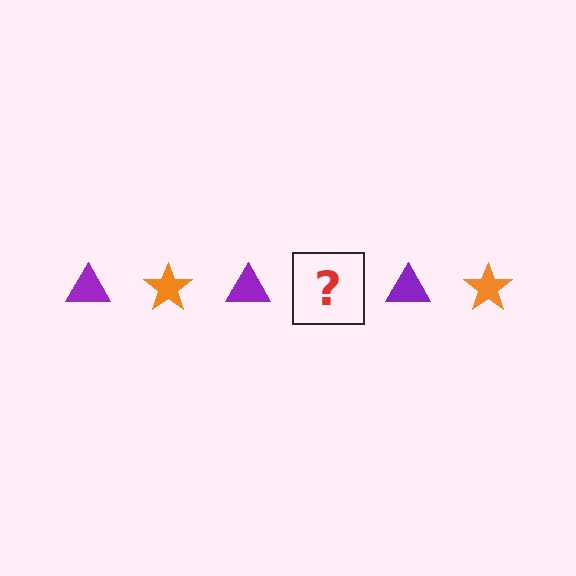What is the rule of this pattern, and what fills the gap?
The rule is that the pattern alternates between purple triangle and orange star. The gap should be filled with an orange star.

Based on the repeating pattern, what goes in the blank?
The blank should be an orange star.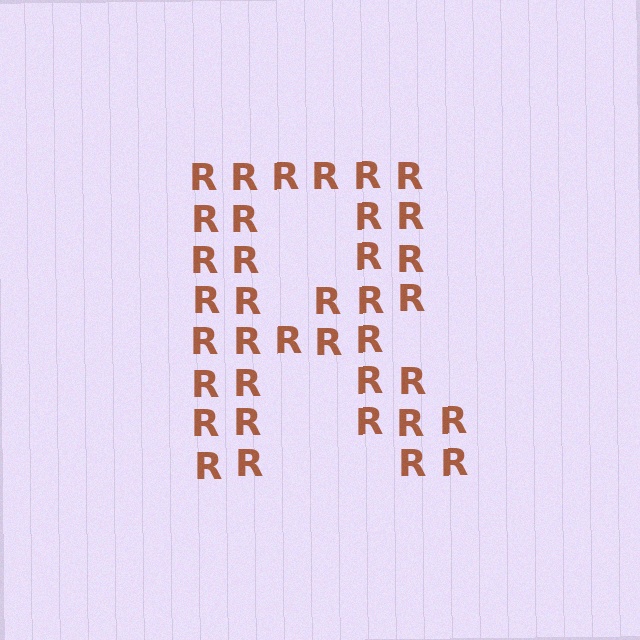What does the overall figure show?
The overall figure shows the letter R.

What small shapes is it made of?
It is made of small letter R's.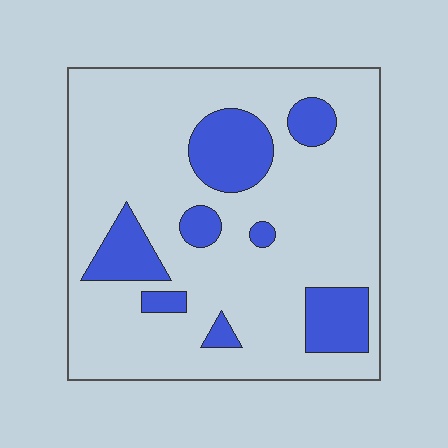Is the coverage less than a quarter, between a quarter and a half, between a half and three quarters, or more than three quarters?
Less than a quarter.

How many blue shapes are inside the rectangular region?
8.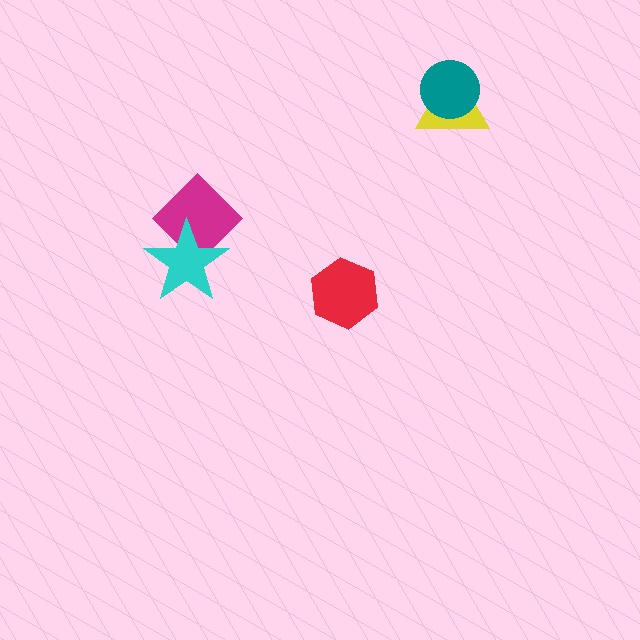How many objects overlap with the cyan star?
1 object overlaps with the cyan star.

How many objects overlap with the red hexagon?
0 objects overlap with the red hexagon.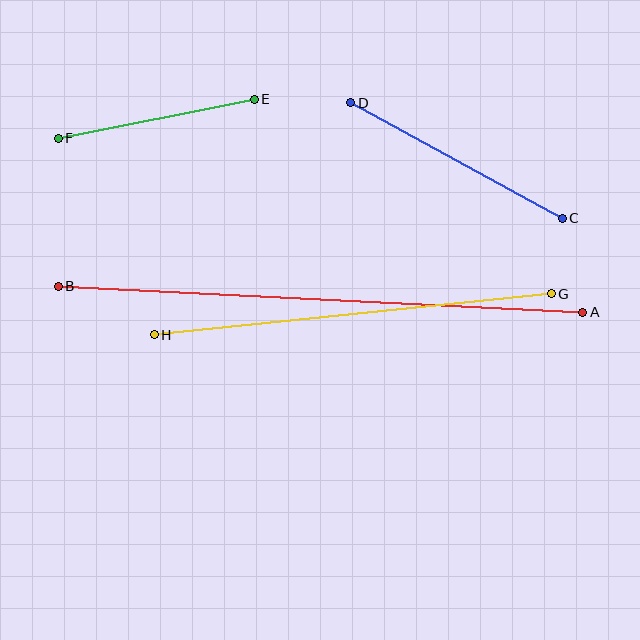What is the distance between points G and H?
The distance is approximately 399 pixels.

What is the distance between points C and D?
The distance is approximately 241 pixels.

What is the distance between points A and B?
The distance is approximately 525 pixels.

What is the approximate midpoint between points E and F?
The midpoint is at approximately (156, 119) pixels.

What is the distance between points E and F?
The distance is approximately 200 pixels.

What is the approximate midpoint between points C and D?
The midpoint is at approximately (457, 160) pixels.